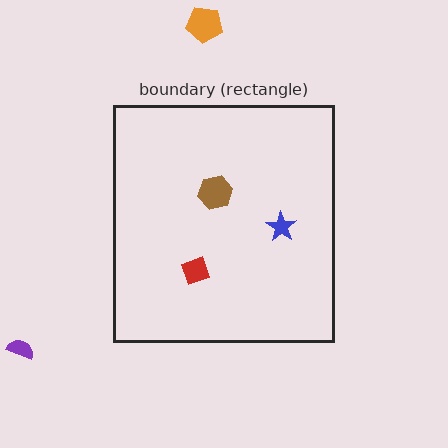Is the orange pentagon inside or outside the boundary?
Outside.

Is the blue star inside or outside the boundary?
Inside.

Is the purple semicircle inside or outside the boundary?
Outside.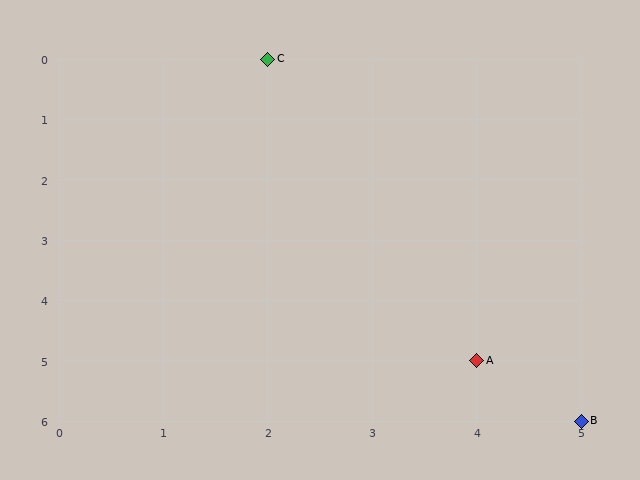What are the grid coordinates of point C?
Point C is at grid coordinates (2, 0).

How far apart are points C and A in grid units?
Points C and A are 2 columns and 5 rows apart (about 5.4 grid units diagonally).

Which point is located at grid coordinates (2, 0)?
Point C is at (2, 0).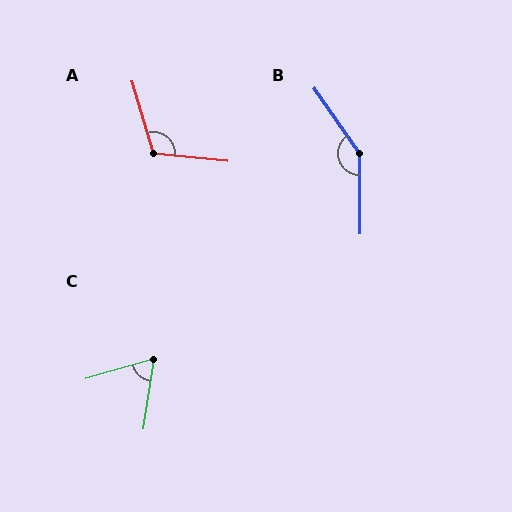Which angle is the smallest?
C, at approximately 65 degrees.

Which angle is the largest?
B, at approximately 146 degrees.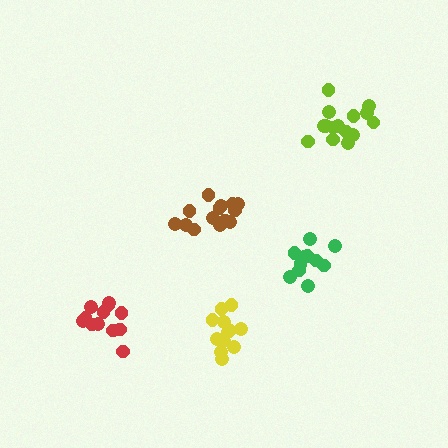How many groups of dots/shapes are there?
There are 5 groups.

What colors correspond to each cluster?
The clusters are colored: red, lime, brown, yellow, green.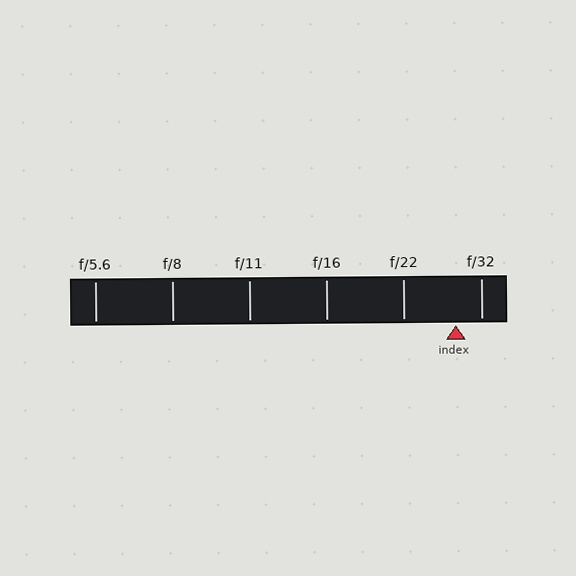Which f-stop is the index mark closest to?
The index mark is closest to f/32.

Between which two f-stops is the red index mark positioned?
The index mark is between f/22 and f/32.